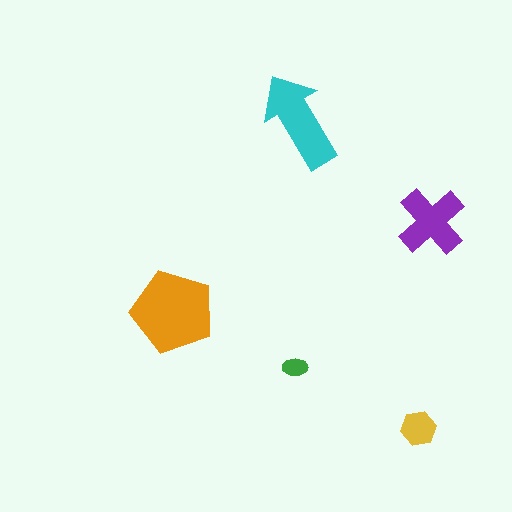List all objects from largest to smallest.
The orange pentagon, the cyan arrow, the purple cross, the yellow hexagon, the green ellipse.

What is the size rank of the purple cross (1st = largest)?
3rd.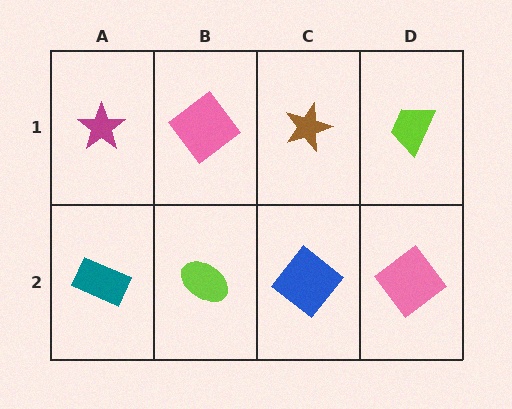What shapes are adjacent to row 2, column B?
A pink diamond (row 1, column B), a teal rectangle (row 2, column A), a blue diamond (row 2, column C).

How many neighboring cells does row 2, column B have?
3.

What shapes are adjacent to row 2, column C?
A brown star (row 1, column C), a lime ellipse (row 2, column B), a pink diamond (row 2, column D).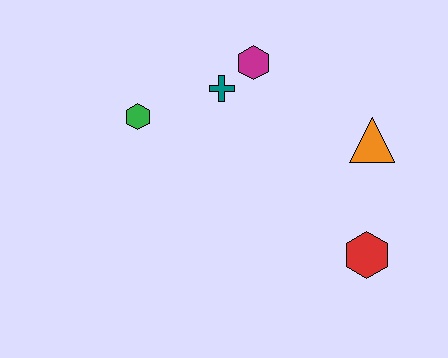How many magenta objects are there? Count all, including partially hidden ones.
There is 1 magenta object.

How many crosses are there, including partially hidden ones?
There is 1 cross.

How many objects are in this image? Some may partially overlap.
There are 5 objects.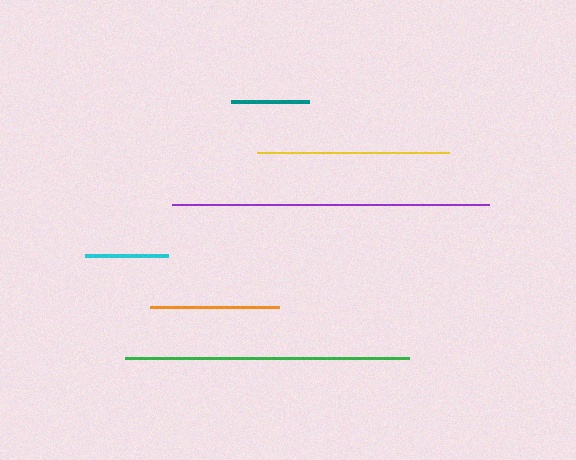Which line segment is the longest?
The purple line is the longest at approximately 317 pixels.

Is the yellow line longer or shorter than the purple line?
The purple line is longer than the yellow line.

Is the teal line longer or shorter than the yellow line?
The yellow line is longer than the teal line.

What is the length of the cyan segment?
The cyan segment is approximately 83 pixels long.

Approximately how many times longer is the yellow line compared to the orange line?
The yellow line is approximately 1.5 times the length of the orange line.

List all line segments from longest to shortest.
From longest to shortest: purple, green, yellow, orange, cyan, teal.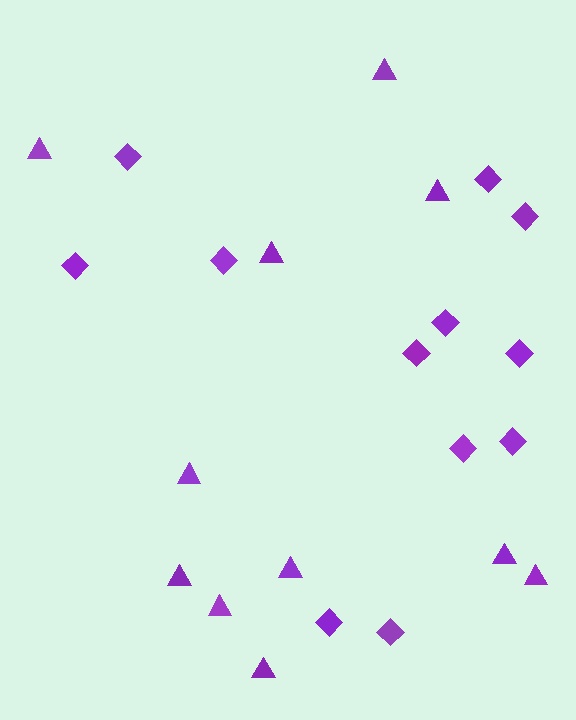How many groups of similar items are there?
There are 2 groups: one group of diamonds (12) and one group of triangles (11).